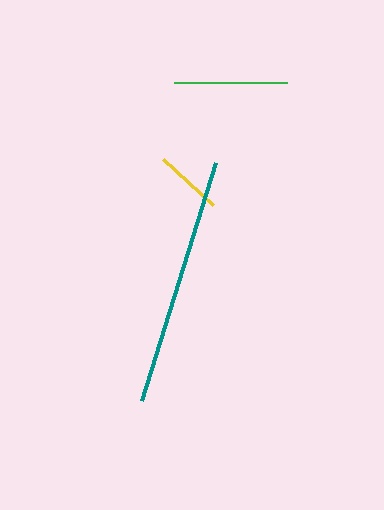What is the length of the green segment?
The green segment is approximately 113 pixels long.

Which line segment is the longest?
The teal line is the longest at approximately 249 pixels.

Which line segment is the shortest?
The yellow line is the shortest at approximately 68 pixels.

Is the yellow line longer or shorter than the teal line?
The teal line is longer than the yellow line.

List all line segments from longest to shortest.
From longest to shortest: teal, green, yellow.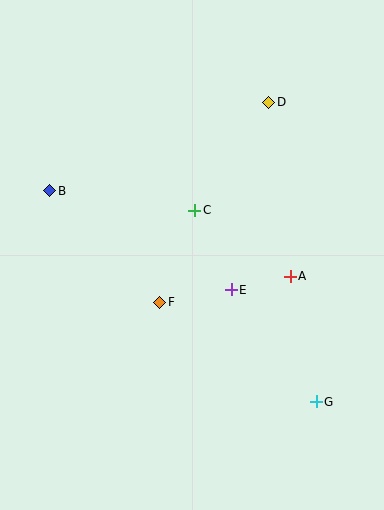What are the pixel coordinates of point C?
Point C is at (195, 210).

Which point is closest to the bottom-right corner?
Point G is closest to the bottom-right corner.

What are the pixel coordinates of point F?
Point F is at (160, 302).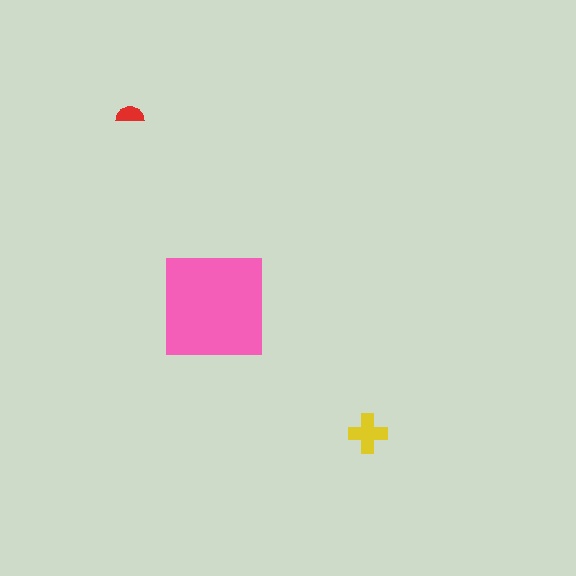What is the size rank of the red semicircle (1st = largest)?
3rd.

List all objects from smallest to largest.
The red semicircle, the yellow cross, the pink square.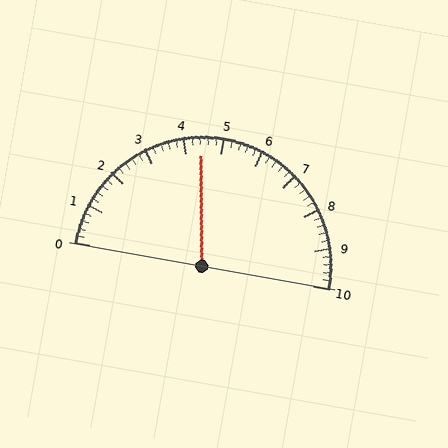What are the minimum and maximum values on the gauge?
The gauge ranges from 0 to 10.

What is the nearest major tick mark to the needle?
The nearest major tick mark is 4.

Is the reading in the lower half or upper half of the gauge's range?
The reading is in the lower half of the range (0 to 10).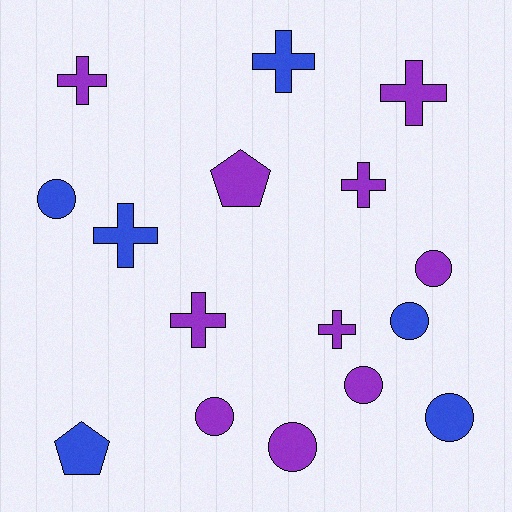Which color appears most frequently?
Purple, with 10 objects.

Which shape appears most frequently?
Cross, with 7 objects.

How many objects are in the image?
There are 16 objects.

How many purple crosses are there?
There are 5 purple crosses.